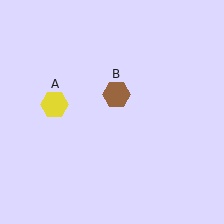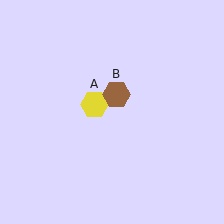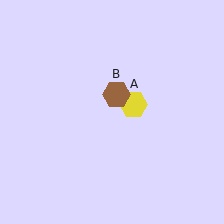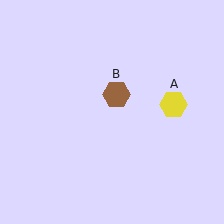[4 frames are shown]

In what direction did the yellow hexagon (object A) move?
The yellow hexagon (object A) moved right.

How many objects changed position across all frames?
1 object changed position: yellow hexagon (object A).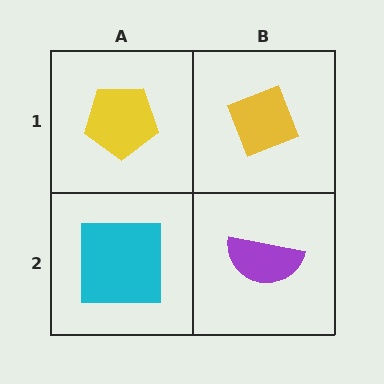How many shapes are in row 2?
2 shapes.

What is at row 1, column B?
A yellow diamond.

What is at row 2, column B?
A purple semicircle.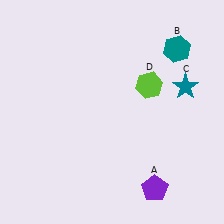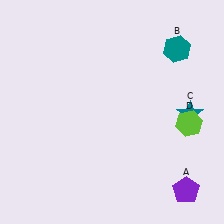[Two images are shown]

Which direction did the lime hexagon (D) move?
The lime hexagon (D) moved right.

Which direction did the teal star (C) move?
The teal star (C) moved down.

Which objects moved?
The objects that moved are: the purple pentagon (A), the teal star (C), the lime hexagon (D).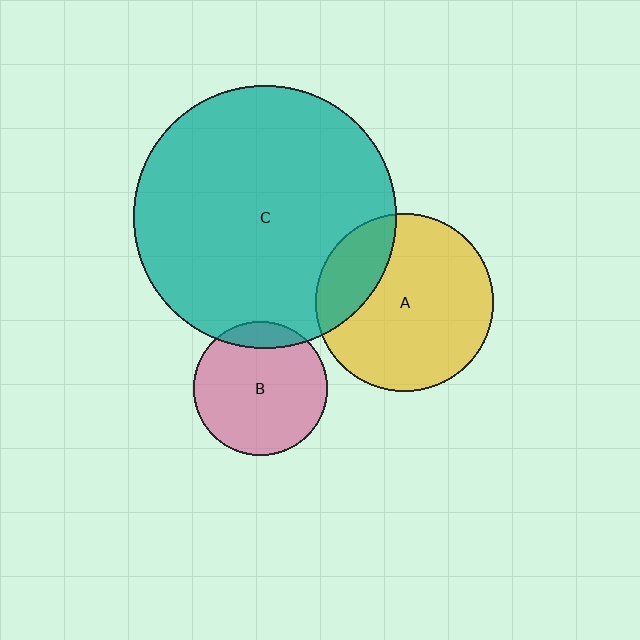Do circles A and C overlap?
Yes.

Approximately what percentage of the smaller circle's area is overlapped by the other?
Approximately 20%.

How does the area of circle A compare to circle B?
Approximately 1.8 times.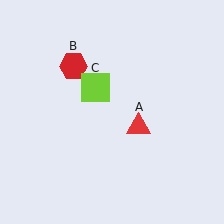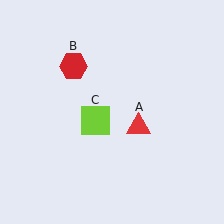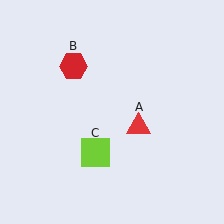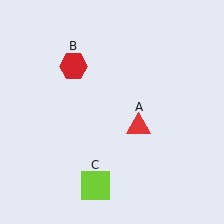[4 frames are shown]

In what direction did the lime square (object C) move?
The lime square (object C) moved down.